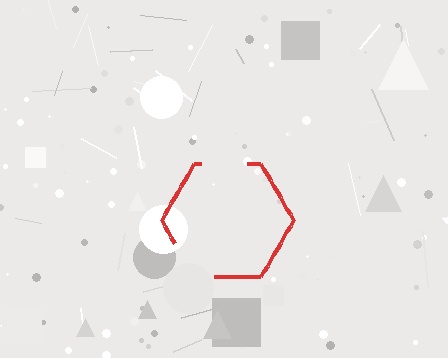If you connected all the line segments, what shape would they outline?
They would outline a hexagon.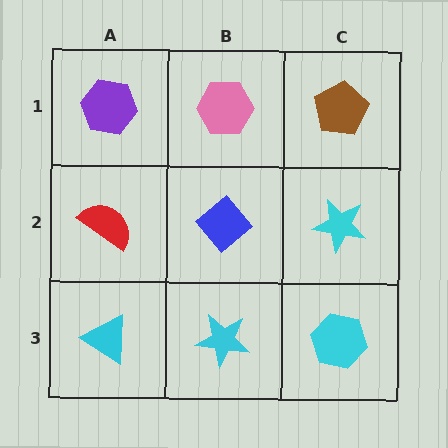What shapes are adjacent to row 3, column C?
A cyan star (row 2, column C), a cyan star (row 3, column B).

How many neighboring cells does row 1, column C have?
2.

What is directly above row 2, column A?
A purple hexagon.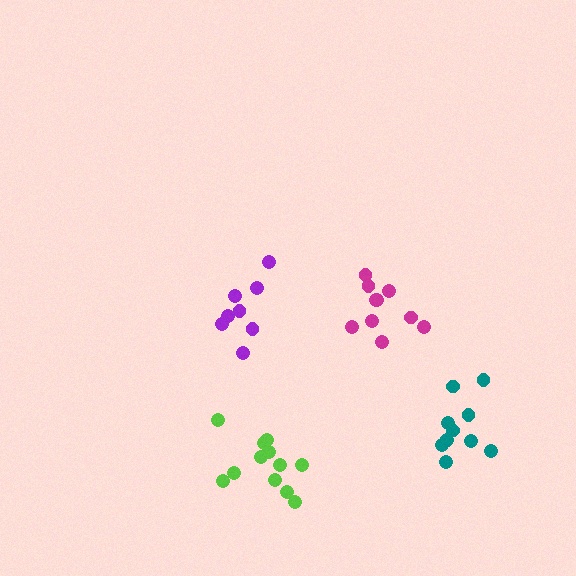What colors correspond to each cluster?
The clusters are colored: magenta, lime, purple, teal.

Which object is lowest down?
The lime cluster is bottommost.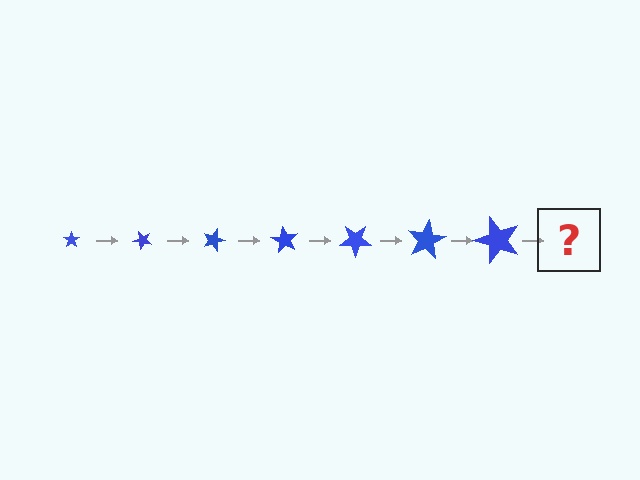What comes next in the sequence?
The next element should be a star, larger than the previous one and rotated 315 degrees from the start.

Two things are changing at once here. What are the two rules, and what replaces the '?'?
The two rules are that the star grows larger each step and it rotates 45 degrees each step. The '?' should be a star, larger than the previous one and rotated 315 degrees from the start.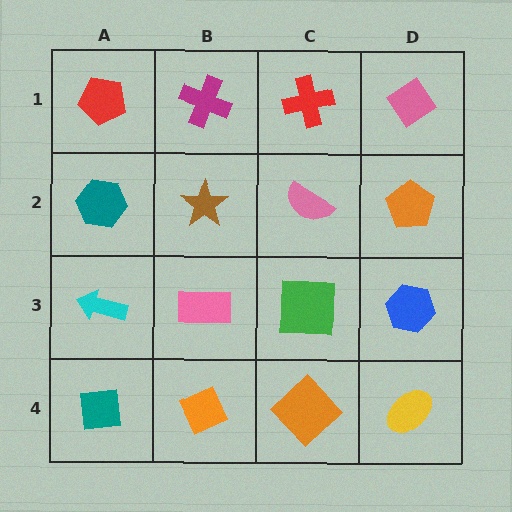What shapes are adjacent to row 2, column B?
A magenta cross (row 1, column B), a pink rectangle (row 3, column B), a teal hexagon (row 2, column A), a pink semicircle (row 2, column C).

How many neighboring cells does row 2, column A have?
3.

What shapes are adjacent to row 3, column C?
A pink semicircle (row 2, column C), an orange diamond (row 4, column C), a pink rectangle (row 3, column B), a blue hexagon (row 3, column D).